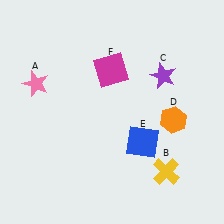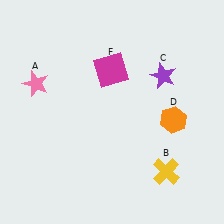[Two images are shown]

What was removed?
The blue square (E) was removed in Image 2.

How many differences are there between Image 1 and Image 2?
There is 1 difference between the two images.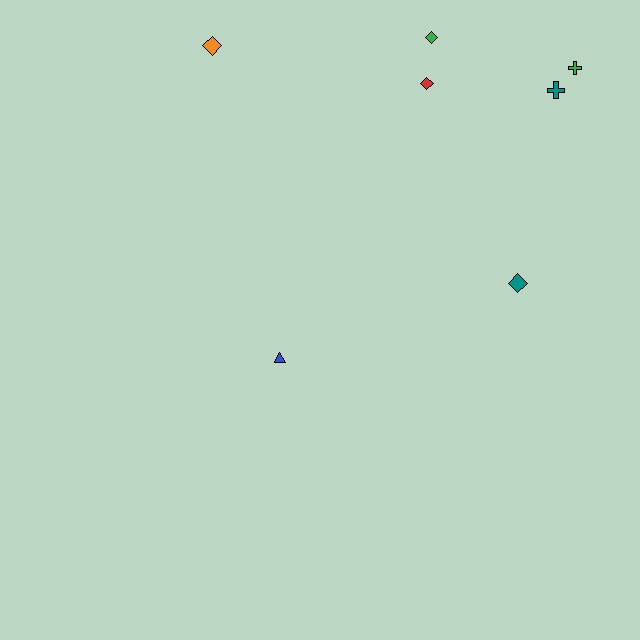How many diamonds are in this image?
There are 4 diamonds.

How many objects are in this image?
There are 7 objects.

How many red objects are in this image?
There is 1 red object.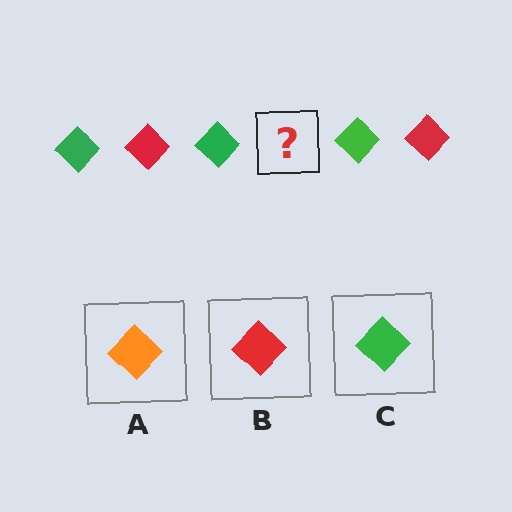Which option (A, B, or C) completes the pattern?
B.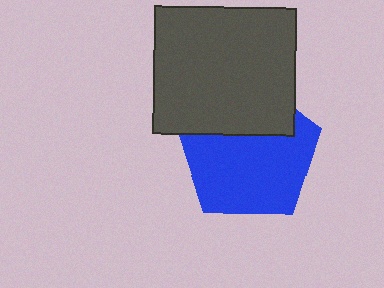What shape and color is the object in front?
The object in front is a dark gray rectangle.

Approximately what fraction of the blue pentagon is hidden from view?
Roughly 33% of the blue pentagon is hidden behind the dark gray rectangle.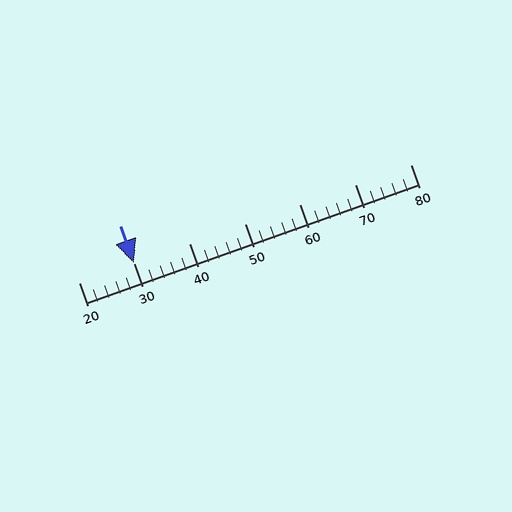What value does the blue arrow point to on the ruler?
The blue arrow points to approximately 30.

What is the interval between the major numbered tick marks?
The major tick marks are spaced 10 units apart.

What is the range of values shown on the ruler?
The ruler shows values from 20 to 80.